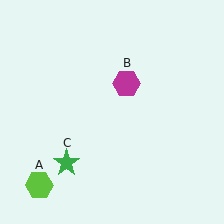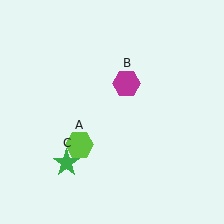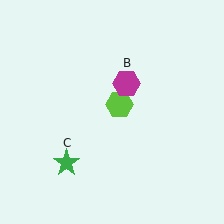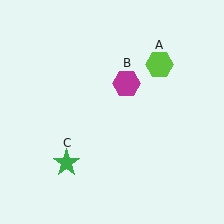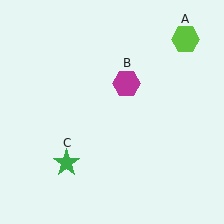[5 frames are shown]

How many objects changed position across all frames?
1 object changed position: lime hexagon (object A).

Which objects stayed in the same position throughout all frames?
Magenta hexagon (object B) and green star (object C) remained stationary.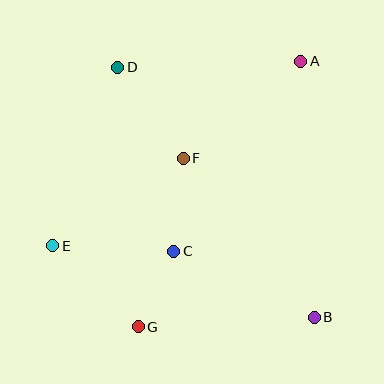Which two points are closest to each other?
Points C and G are closest to each other.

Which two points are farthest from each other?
Points B and D are farthest from each other.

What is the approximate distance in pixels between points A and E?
The distance between A and E is approximately 309 pixels.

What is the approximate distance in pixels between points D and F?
The distance between D and F is approximately 112 pixels.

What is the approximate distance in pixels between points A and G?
The distance between A and G is approximately 311 pixels.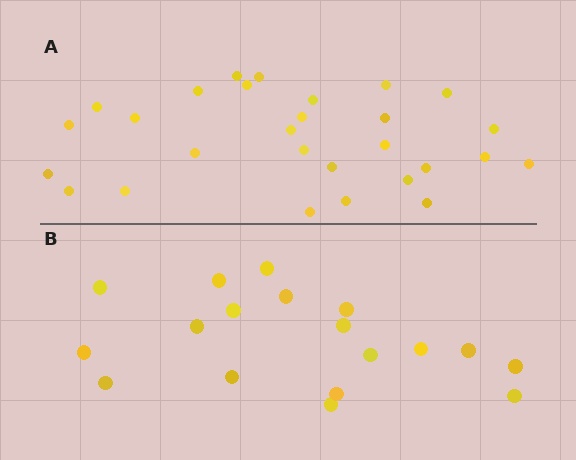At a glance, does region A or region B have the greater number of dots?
Region A (the top region) has more dots.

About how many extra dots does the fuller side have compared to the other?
Region A has roughly 10 or so more dots than region B.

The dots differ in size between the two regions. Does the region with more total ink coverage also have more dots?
No. Region B has more total ink coverage because its dots are larger, but region A actually contains more individual dots. Total area can be misleading — the number of items is what matters here.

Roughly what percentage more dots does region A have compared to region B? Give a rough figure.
About 55% more.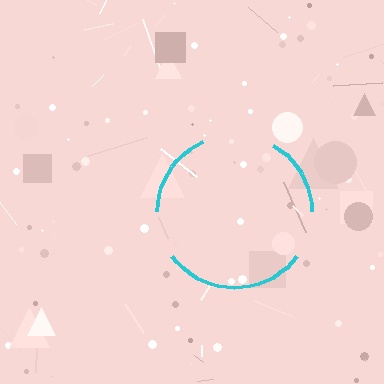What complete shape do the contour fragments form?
The contour fragments form a circle.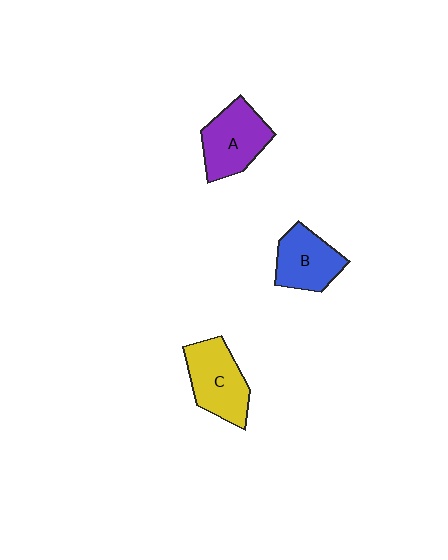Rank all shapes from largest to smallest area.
From largest to smallest: C (yellow), A (purple), B (blue).